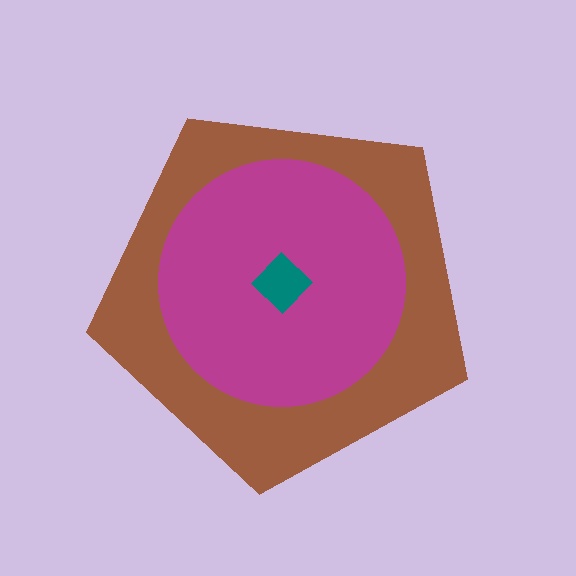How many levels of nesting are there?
3.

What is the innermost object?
The teal diamond.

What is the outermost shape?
The brown pentagon.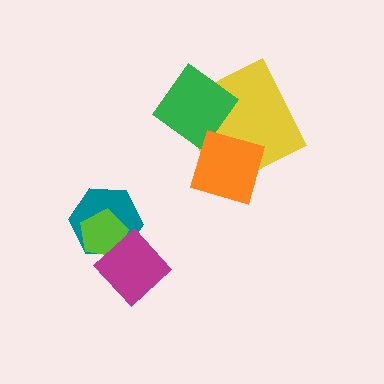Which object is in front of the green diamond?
The orange diamond is in front of the green diamond.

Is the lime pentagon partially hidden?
Yes, it is partially covered by another shape.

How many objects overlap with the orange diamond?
2 objects overlap with the orange diamond.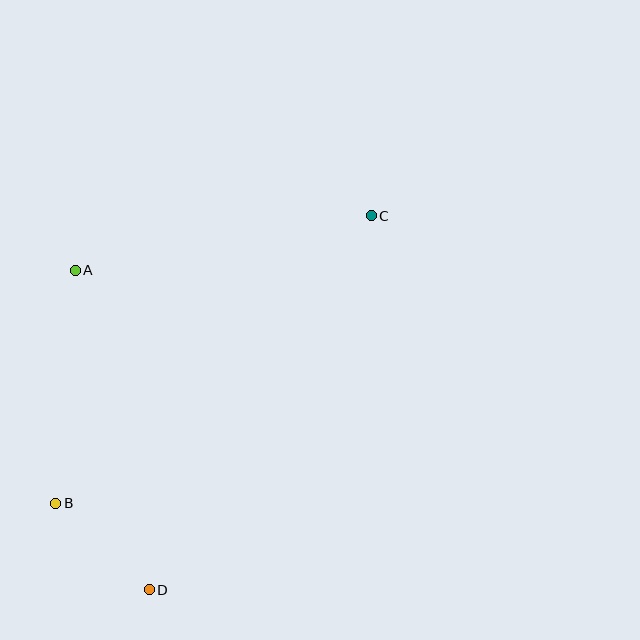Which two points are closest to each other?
Points B and D are closest to each other.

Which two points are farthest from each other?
Points C and D are farthest from each other.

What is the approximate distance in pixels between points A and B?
The distance between A and B is approximately 234 pixels.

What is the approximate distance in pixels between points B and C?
The distance between B and C is approximately 427 pixels.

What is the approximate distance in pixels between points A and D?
The distance between A and D is approximately 328 pixels.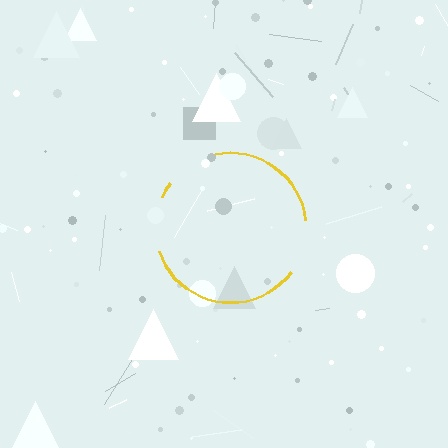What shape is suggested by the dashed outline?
The dashed outline suggests a circle.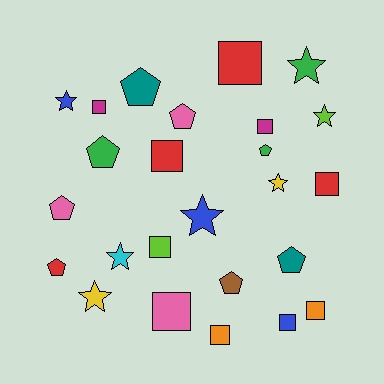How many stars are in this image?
There are 7 stars.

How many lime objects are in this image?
There are 2 lime objects.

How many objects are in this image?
There are 25 objects.